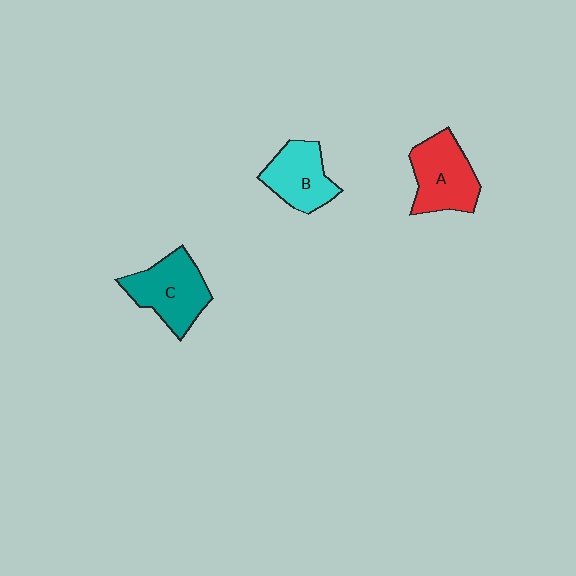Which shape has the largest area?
Shape C (teal).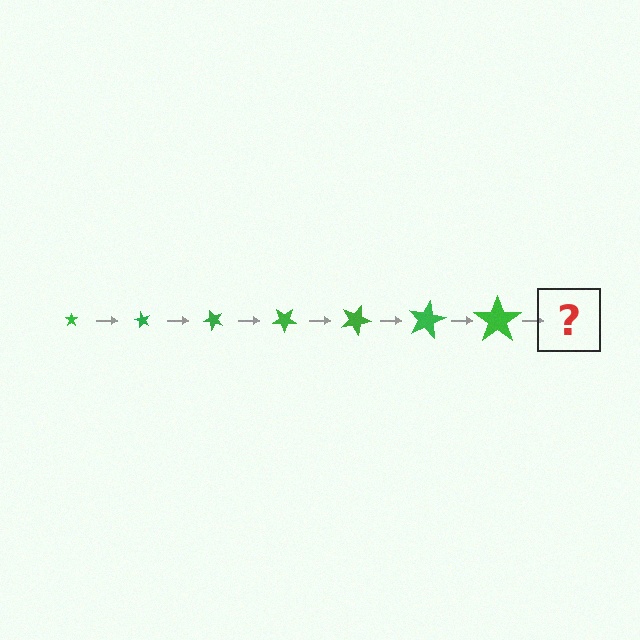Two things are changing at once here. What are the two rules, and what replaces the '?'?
The two rules are that the star grows larger each step and it rotates 60 degrees each step. The '?' should be a star, larger than the previous one and rotated 420 degrees from the start.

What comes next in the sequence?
The next element should be a star, larger than the previous one and rotated 420 degrees from the start.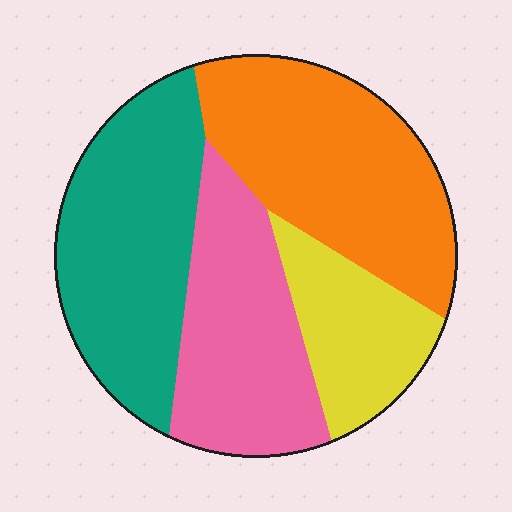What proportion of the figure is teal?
Teal covers about 30% of the figure.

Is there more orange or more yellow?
Orange.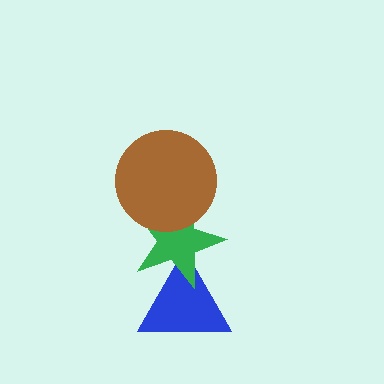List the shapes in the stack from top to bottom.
From top to bottom: the brown circle, the green star, the blue triangle.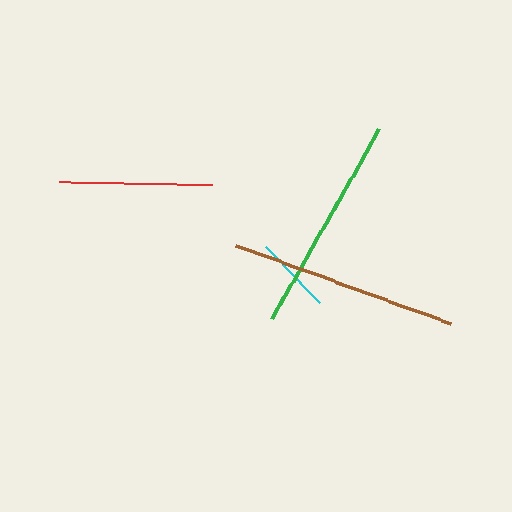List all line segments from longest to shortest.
From longest to shortest: brown, green, red, cyan.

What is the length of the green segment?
The green segment is approximately 218 pixels long.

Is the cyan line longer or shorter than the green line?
The green line is longer than the cyan line.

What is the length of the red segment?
The red segment is approximately 153 pixels long.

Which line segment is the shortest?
The cyan line is the shortest at approximately 77 pixels.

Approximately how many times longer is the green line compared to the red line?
The green line is approximately 1.4 times the length of the red line.